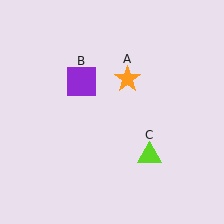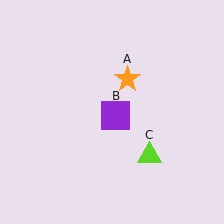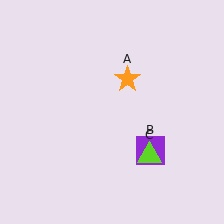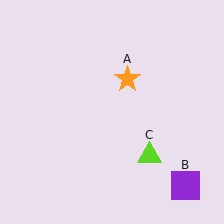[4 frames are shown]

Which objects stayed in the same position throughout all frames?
Orange star (object A) and lime triangle (object C) remained stationary.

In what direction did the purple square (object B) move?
The purple square (object B) moved down and to the right.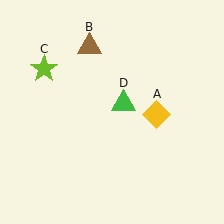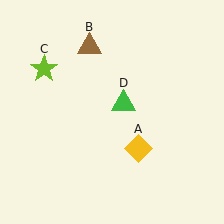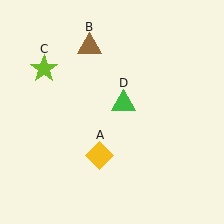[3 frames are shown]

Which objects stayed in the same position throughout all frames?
Brown triangle (object B) and lime star (object C) and green triangle (object D) remained stationary.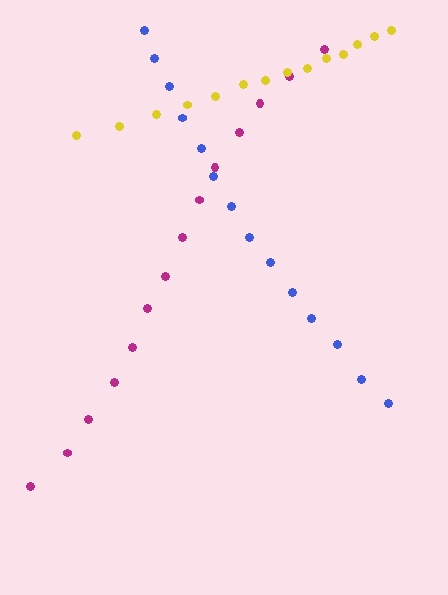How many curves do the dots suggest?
There are 3 distinct paths.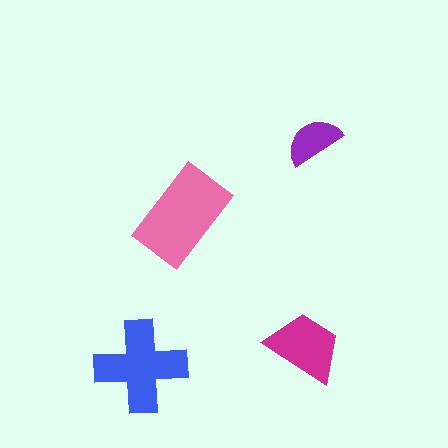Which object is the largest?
The pink rectangle.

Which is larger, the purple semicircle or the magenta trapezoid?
The magenta trapezoid.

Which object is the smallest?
The purple semicircle.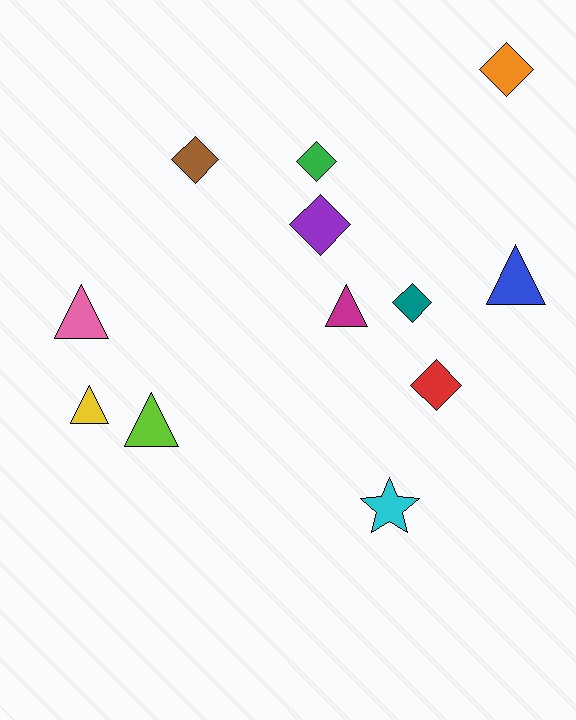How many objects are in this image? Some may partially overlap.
There are 12 objects.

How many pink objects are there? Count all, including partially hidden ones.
There is 1 pink object.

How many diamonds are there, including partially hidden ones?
There are 6 diamonds.